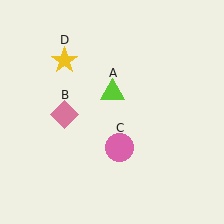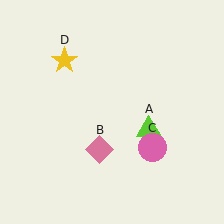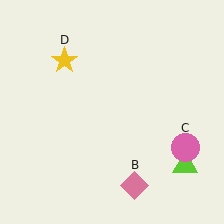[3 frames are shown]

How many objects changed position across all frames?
3 objects changed position: lime triangle (object A), pink diamond (object B), pink circle (object C).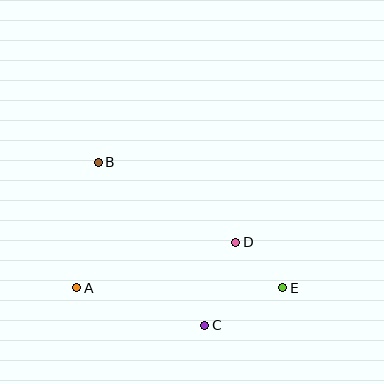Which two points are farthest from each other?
Points B and E are farthest from each other.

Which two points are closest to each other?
Points D and E are closest to each other.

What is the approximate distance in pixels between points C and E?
The distance between C and E is approximately 86 pixels.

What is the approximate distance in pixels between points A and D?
The distance between A and D is approximately 165 pixels.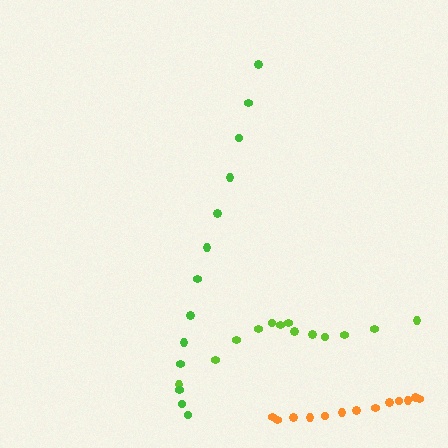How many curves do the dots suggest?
There are 3 distinct paths.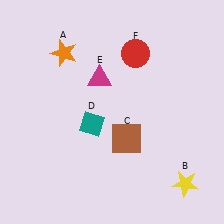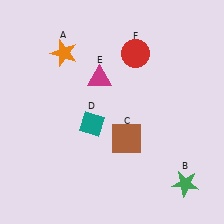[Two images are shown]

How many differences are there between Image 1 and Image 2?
There is 1 difference between the two images.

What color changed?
The star (B) changed from yellow in Image 1 to green in Image 2.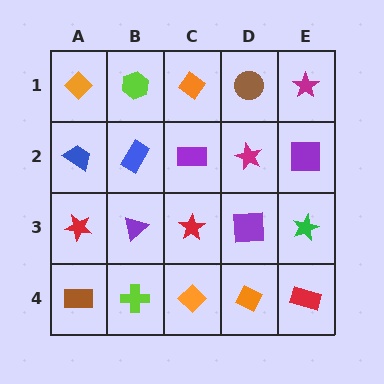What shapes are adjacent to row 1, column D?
A magenta star (row 2, column D), an orange diamond (row 1, column C), a magenta star (row 1, column E).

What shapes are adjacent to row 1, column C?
A purple rectangle (row 2, column C), a lime hexagon (row 1, column B), a brown circle (row 1, column D).